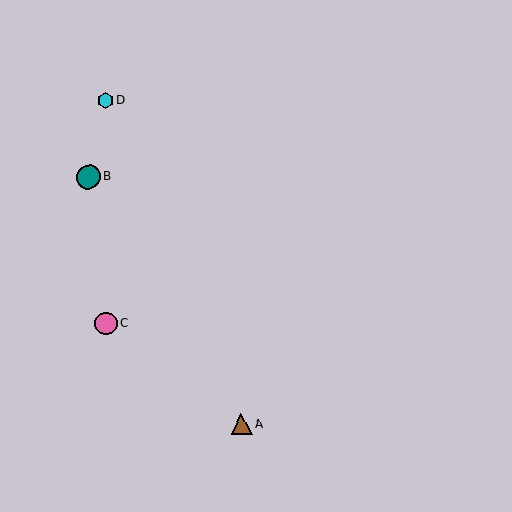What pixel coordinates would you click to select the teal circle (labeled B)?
Click at (89, 177) to select the teal circle B.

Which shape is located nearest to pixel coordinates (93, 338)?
The pink circle (labeled C) at (105, 324) is nearest to that location.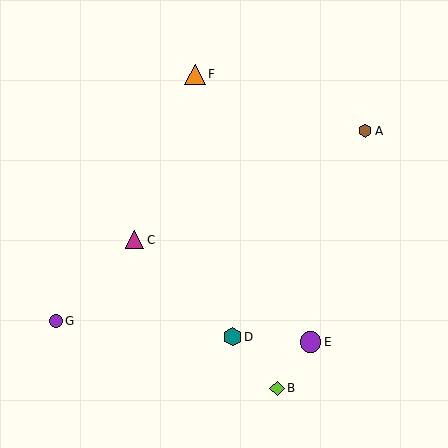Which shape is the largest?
The purple circle (labeled E) is the largest.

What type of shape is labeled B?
Shape B is a lime diamond.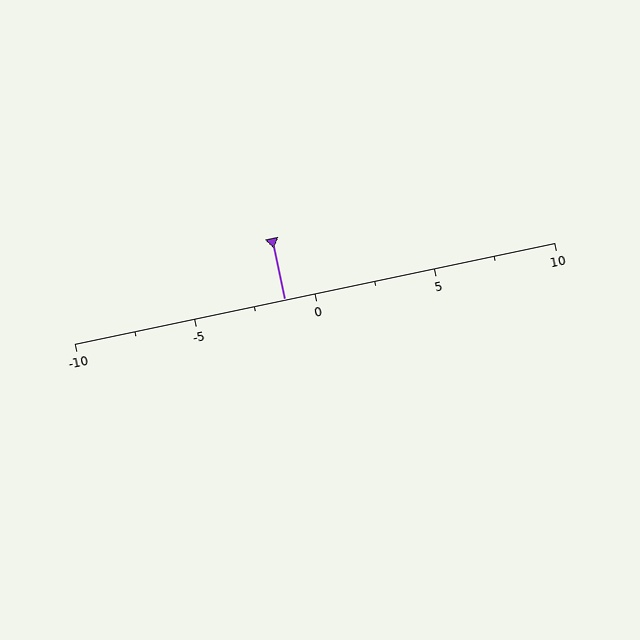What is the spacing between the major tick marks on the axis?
The major ticks are spaced 5 apart.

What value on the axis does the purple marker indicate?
The marker indicates approximately -1.2.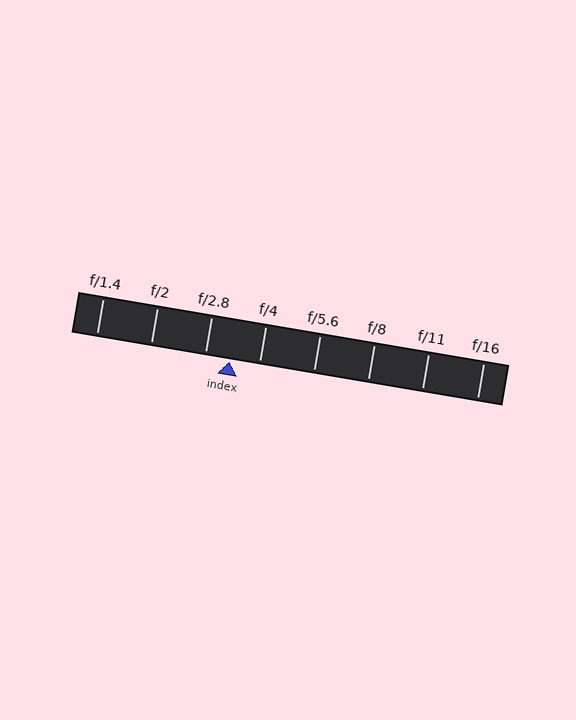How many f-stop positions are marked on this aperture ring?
There are 8 f-stop positions marked.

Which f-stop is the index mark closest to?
The index mark is closest to f/2.8.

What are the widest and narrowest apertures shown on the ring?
The widest aperture shown is f/1.4 and the narrowest is f/16.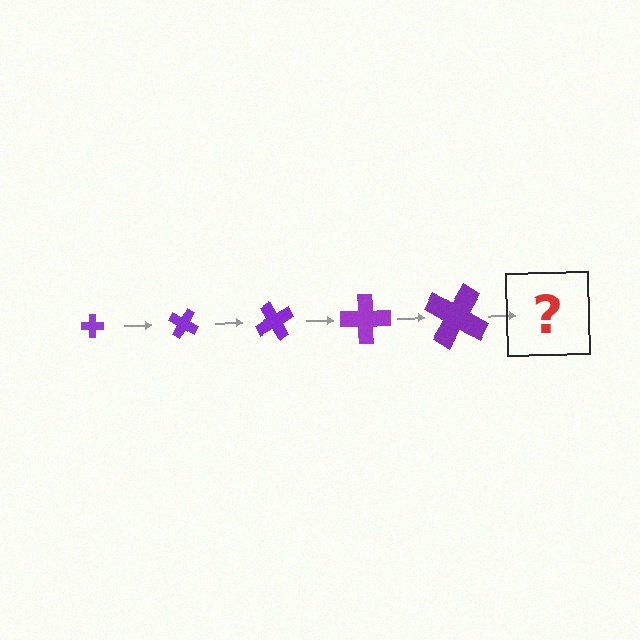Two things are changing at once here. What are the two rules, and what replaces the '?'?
The two rules are that the cross grows larger each step and it rotates 30 degrees each step. The '?' should be a cross, larger than the previous one and rotated 150 degrees from the start.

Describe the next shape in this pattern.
It should be a cross, larger than the previous one and rotated 150 degrees from the start.